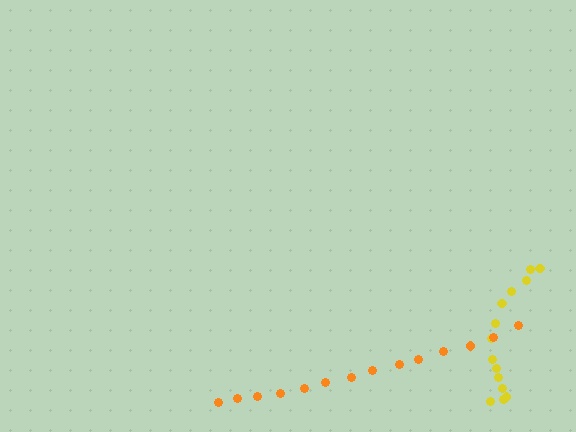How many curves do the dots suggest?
There are 2 distinct paths.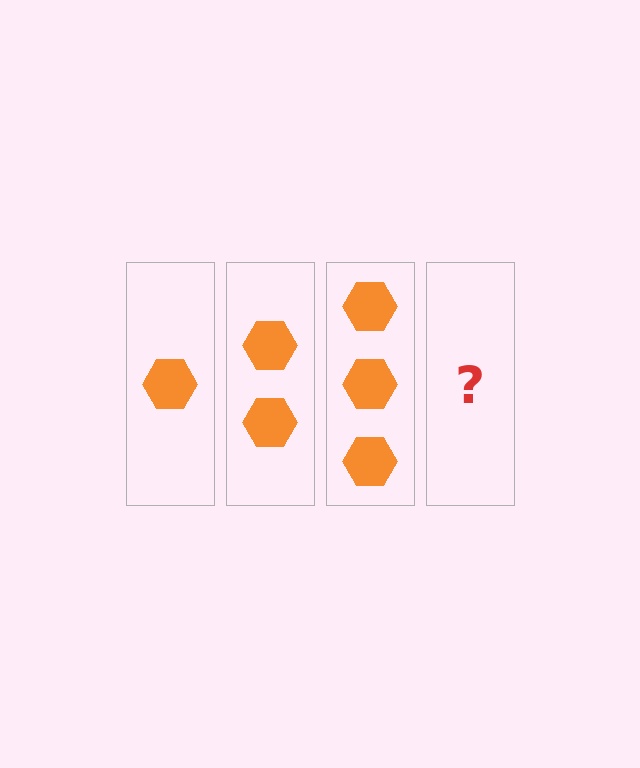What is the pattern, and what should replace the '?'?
The pattern is that each step adds one more hexagon. The '?' should be 4 hexagons.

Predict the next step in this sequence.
The next step is 4 hexagons.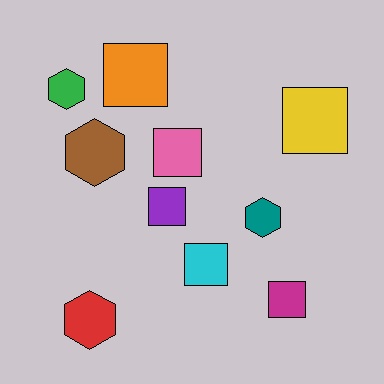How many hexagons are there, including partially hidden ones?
There are 4 hexagons.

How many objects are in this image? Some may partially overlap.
There are 10 objects.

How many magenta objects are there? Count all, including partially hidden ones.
There is 1 magenta object.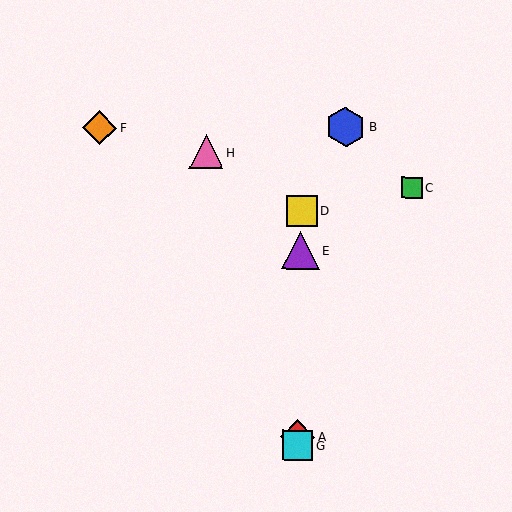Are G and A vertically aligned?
Yes, both are at x≈297.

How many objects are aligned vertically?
4 objects (A, D, E, G) are aligned vertically.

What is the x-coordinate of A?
Object A is at x≈298.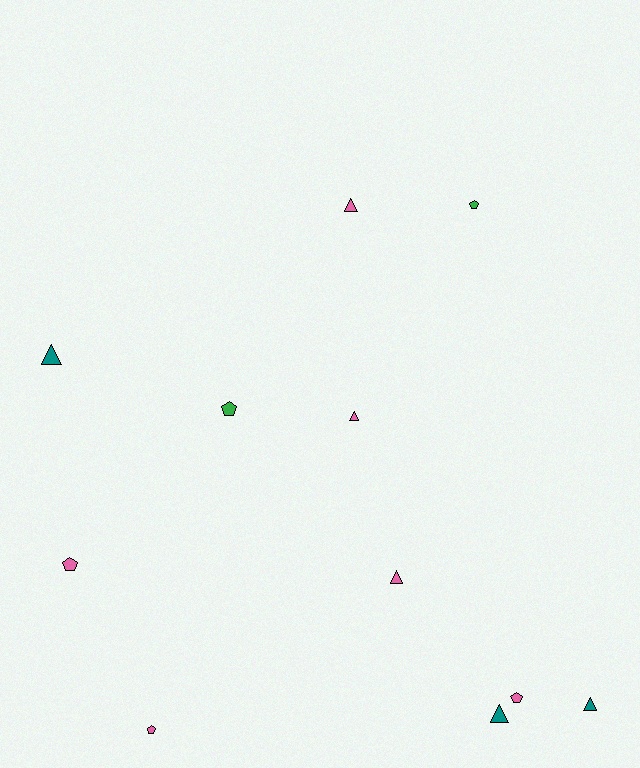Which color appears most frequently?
Pink, with 6 objects.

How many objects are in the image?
There are 11 objects.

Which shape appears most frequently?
Triangle, with 6 objects.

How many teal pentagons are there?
There are no teal pentagons.